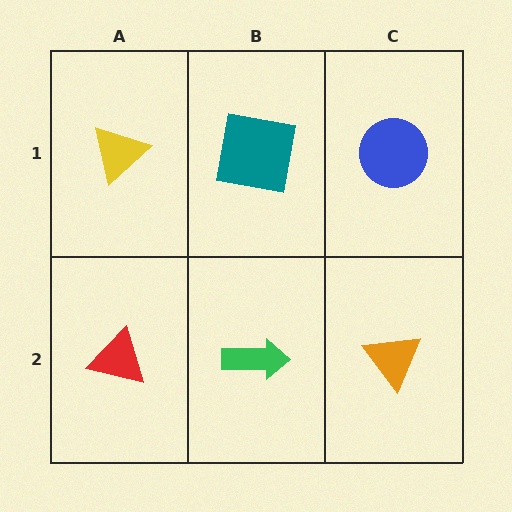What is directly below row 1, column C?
An orange triangle.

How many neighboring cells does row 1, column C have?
2.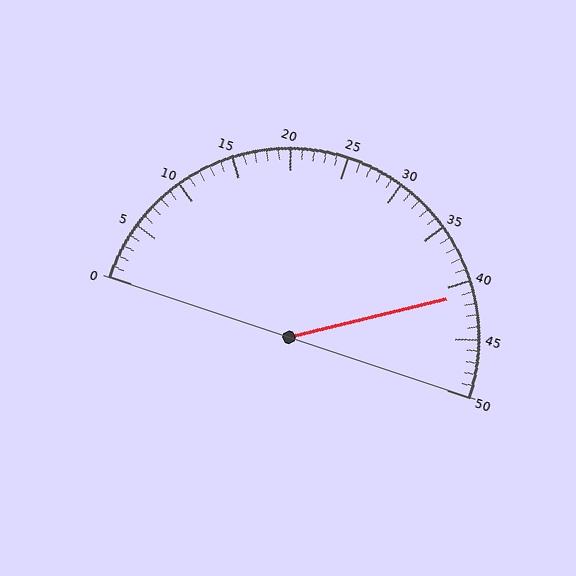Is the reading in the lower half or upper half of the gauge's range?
The reading is in the upper half of the range (0 to 50).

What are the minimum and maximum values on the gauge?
The gauge ranges from 0 to 50.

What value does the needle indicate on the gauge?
The needle indicates approximately 41.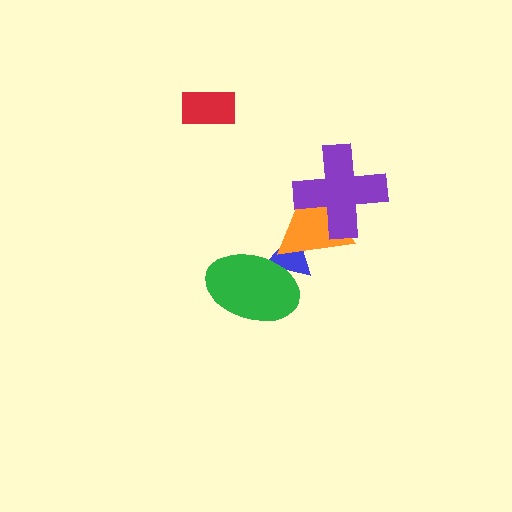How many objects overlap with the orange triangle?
2 objects overlap with the orange triangle.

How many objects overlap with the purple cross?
1 object overlaps with the purple cross.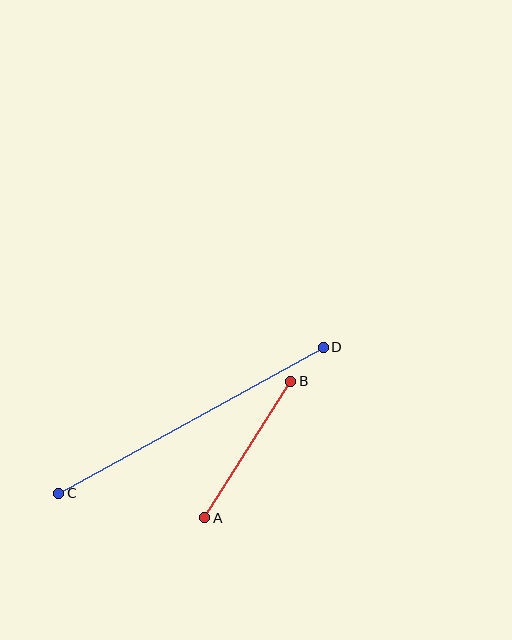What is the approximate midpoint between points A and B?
The midpoint is at approximately (248, 450) pixels.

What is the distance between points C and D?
The distance is approximately 302 pixels.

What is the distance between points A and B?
The distance is approximately 161 pixels.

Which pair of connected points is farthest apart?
Points C and D are farthest apart.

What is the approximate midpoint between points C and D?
The midpoint is at approximately (191, 420) pixels.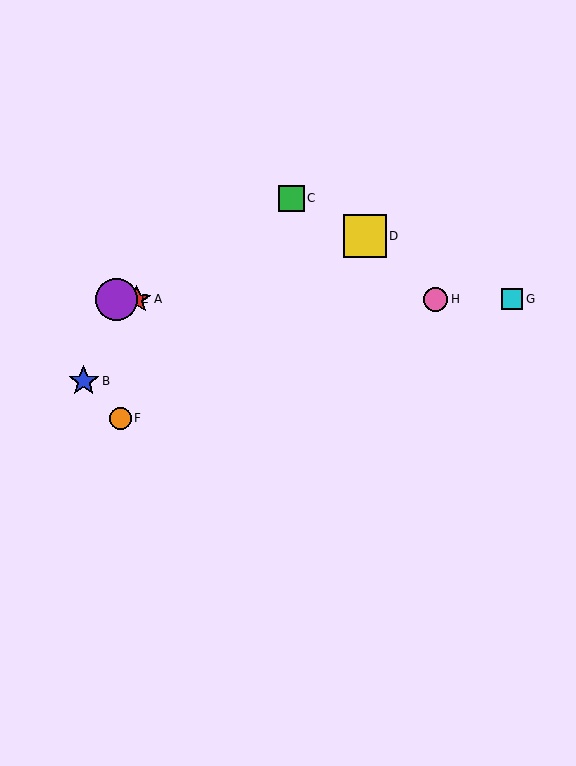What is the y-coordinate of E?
Object E is at y≈299.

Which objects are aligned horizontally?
Objects A, E, G, H are aligned horizontally.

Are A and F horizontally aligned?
No, A is at y≈299 and F is at y≈418.